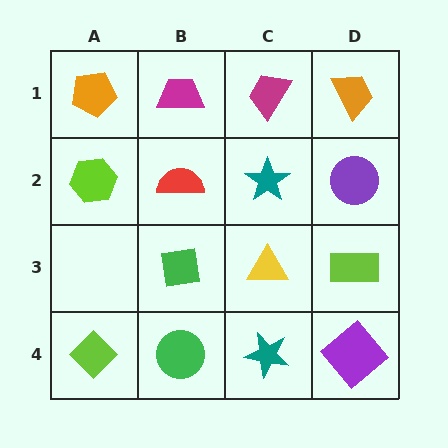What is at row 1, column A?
An orange pentagon.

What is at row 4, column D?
A purple diamond.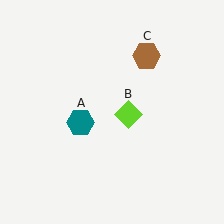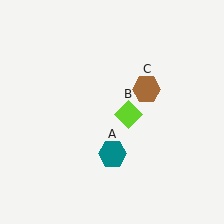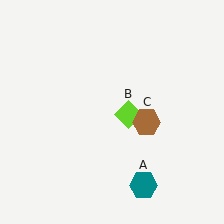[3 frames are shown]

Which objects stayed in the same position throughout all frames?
Lime diamond (object B) remained stationary.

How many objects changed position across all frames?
2 objects changed position: teal hexagon (object A), brown hexagon (object C).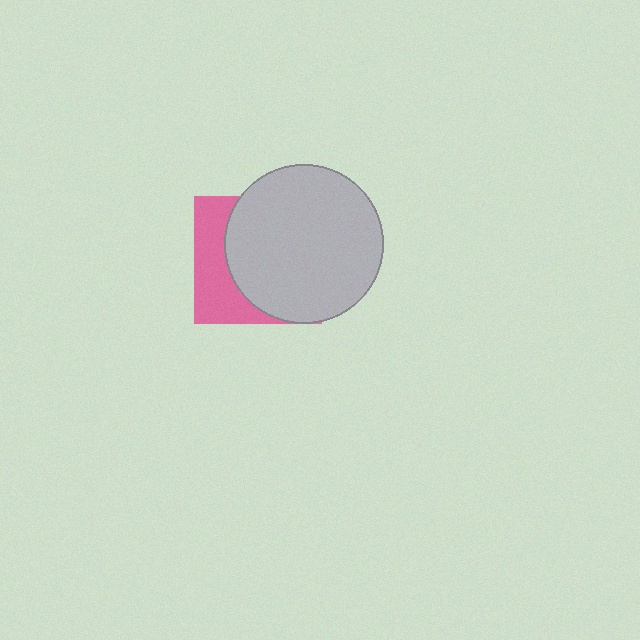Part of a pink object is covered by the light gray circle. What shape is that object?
It is a square.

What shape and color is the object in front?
The object in front is a light gray circle.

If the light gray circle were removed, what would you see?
You would see the complete pink square.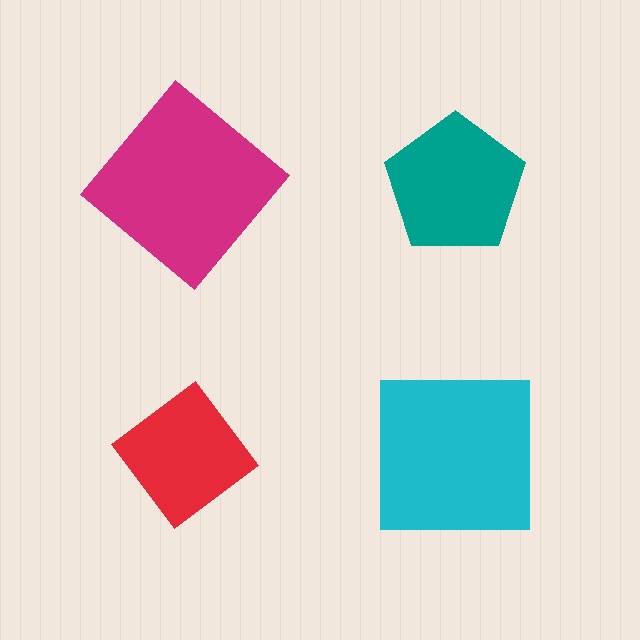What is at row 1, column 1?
A magenta diamond.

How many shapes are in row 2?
2 shapes.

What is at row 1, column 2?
A teal pentagon.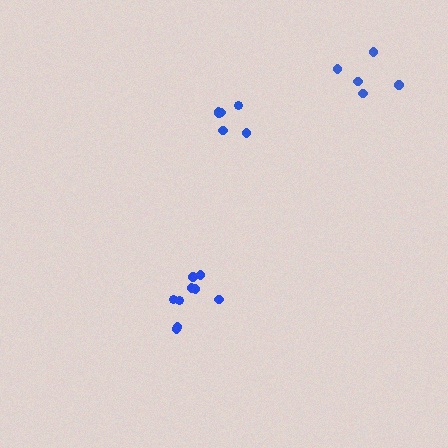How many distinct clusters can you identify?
There are 3 distinct clusters.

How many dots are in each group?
Group 1: 9 dots, Group 2: 6 dots, Group 3: 5 dots (20 total).